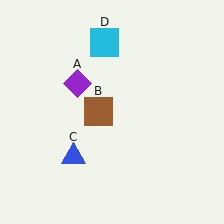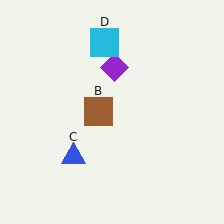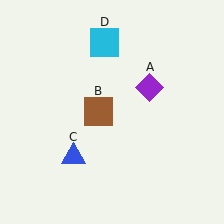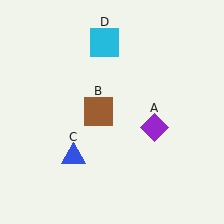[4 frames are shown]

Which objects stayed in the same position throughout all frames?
Brown square (object B) and blue triangle (object C) and cyan square (object D) remained stationary.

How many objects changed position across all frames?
1 object changed position: purple diamond (object A).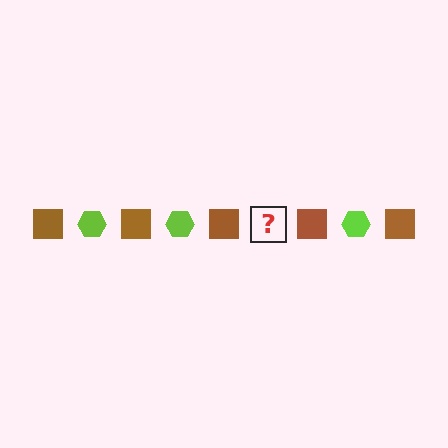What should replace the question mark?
The question mark should be replaced with a lime hexagon.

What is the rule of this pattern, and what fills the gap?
The rule is that the pattern alternates between brown square and lime hexagon. The gap should be filled with a lime hexagon.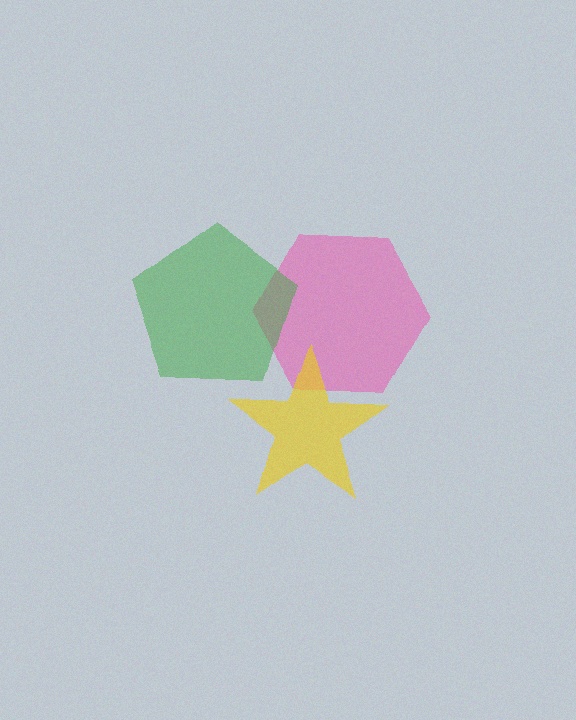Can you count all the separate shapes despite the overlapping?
Yes, there are 3 separate shapes.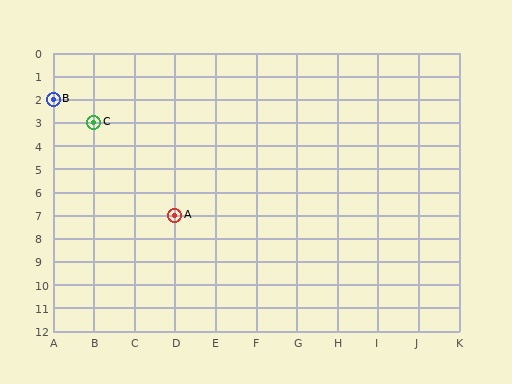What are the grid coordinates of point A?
Point A is at grid coordinates (D, 7).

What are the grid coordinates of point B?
Point B is at grid coordinates (A, 2).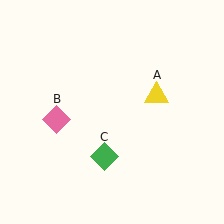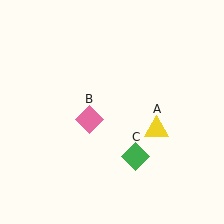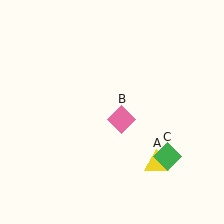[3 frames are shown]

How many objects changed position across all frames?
3 objects changed position: yellow triangle (object A), pink diamond (object B), green diamond (object C).